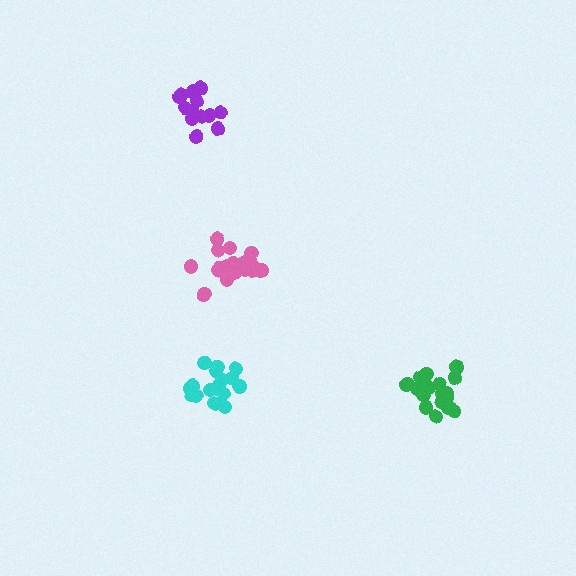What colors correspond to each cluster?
The clusters are colored: green, pink, purple, cyan.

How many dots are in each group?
Group 1: 18 dots, Group 2: 19 dots, Group 3: 13 dots, Group 4: 17 dots (67 total).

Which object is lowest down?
The cyan cluster is bottommost.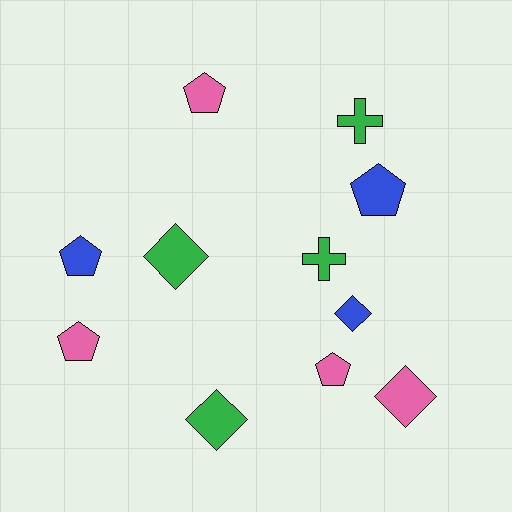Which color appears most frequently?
Green, with 4 objects.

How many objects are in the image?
There are 11 objects.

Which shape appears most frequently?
Pentagon, with 5 objects.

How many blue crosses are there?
There are no blue crosses.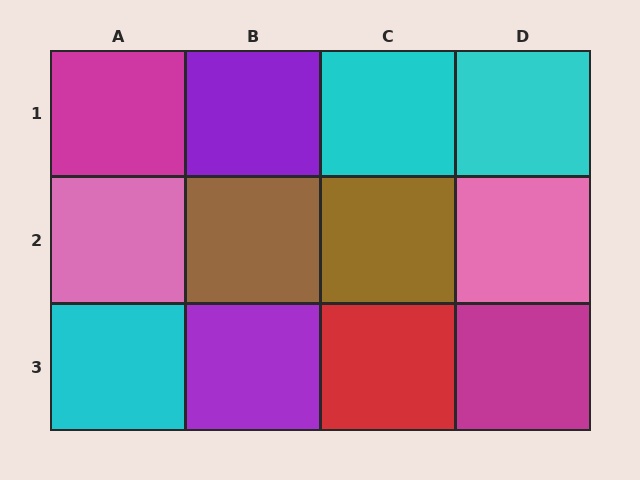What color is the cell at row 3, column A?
Cyan.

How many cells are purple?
2 cells are purple.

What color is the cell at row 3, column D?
Magenta.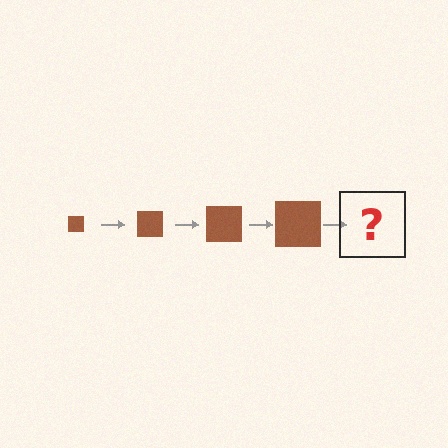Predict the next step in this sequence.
The next step is a brown square, larger than the previous one.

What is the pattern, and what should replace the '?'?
The pattern is that the square gets progressively larger each step. The '?' should be a brown square, larger than the previous one.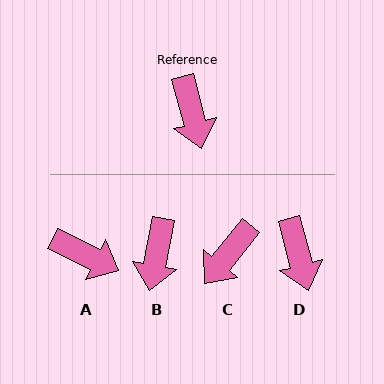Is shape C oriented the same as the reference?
No, it is off by about 54 degrees.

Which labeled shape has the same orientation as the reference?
D.